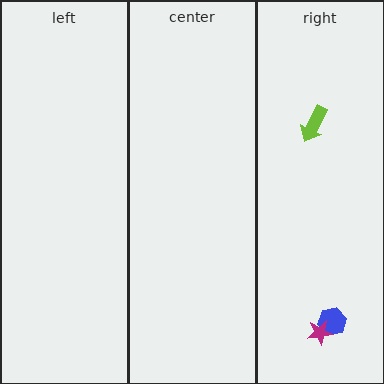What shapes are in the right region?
The blue hexagon, the lime arrow, the magenta star.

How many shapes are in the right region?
3.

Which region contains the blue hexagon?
The right region.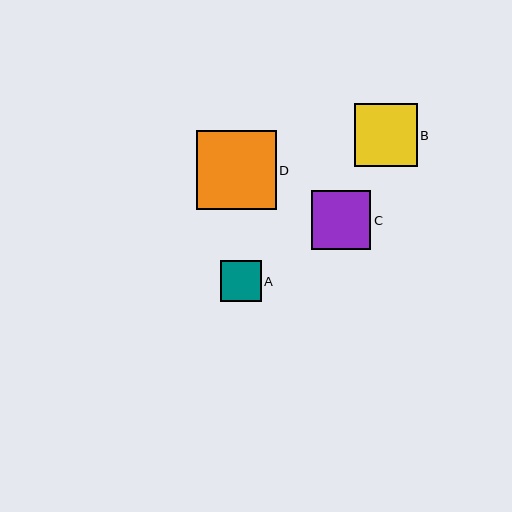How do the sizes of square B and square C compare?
Square B and square C are approximately the same size.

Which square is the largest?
Square D is the largest with a size of approximately 79 pixels.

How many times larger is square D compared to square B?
Square D is approximately 1.3 times the size of square B.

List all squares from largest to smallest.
From largest to smallest: D, B, C, A.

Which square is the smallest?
Square A is the smallest with a size of approximately 41 pixels.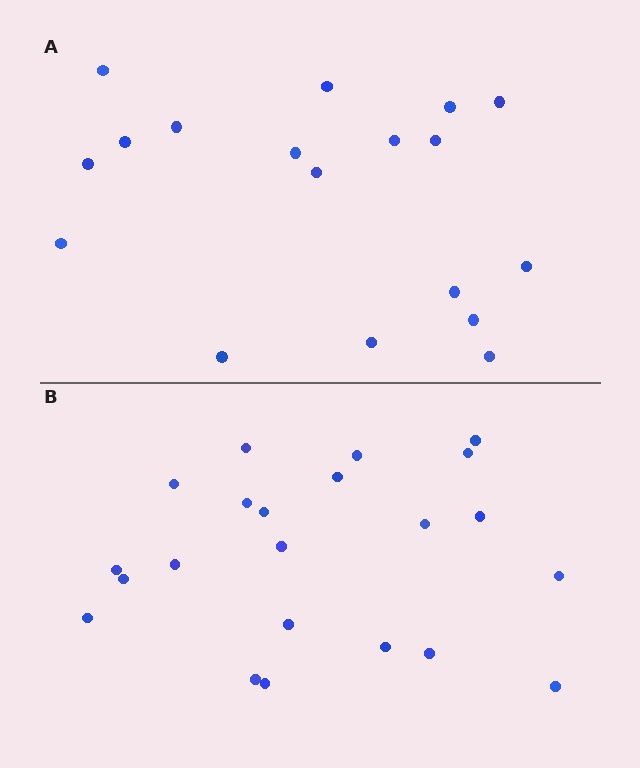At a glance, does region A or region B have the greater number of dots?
Region B (the bottom region) has more dots.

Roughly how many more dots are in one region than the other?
Region B has about 4 more dots than region A.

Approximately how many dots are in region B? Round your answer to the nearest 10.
About 20 dots. (The exact count is 22, which rounds to 20.)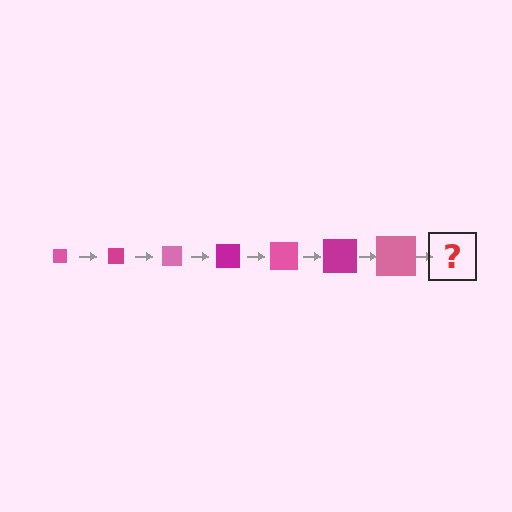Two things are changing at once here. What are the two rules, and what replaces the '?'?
The two rules are that the square grows larger each step and the color cycles through pink and magenta. The '?' should be a magenta square, larger than the previous one.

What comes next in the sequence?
The next element should be a magenta square, larger than the previous one.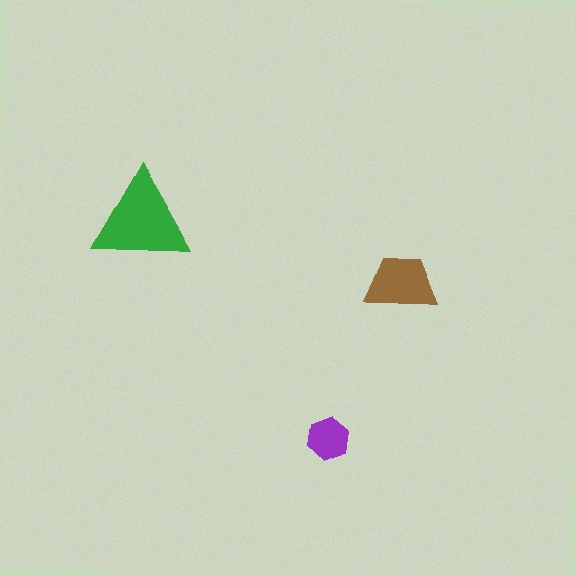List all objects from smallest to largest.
The purple hexagon, the brown trapezoid, the green triangle.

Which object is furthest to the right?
The brown trapezoid is rightmost.